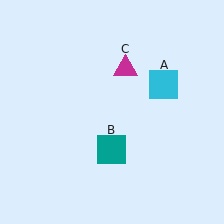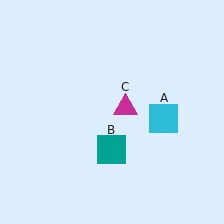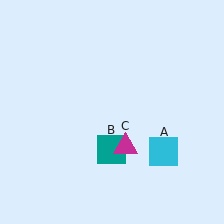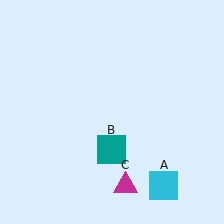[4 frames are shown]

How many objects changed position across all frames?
2 objects changed position: cyan square (object A), magenta triangle (object C).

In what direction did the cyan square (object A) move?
The cyan square (object A) moved down.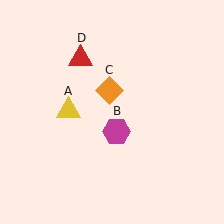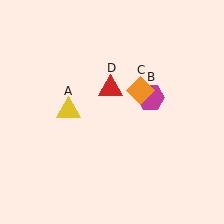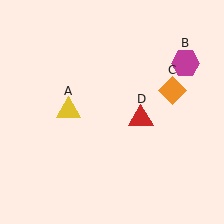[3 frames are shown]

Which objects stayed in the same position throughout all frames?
Yellow triangle (object A) remained stationary.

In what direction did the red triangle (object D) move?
The red triangle (object D) moved down and to the right.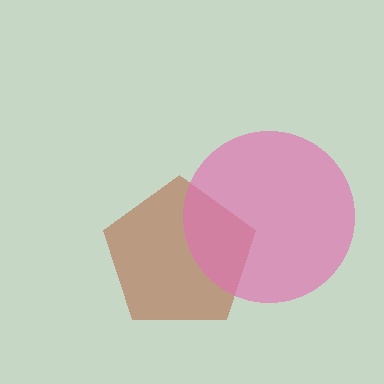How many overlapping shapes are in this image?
There are 2 overlapping shapes in the image.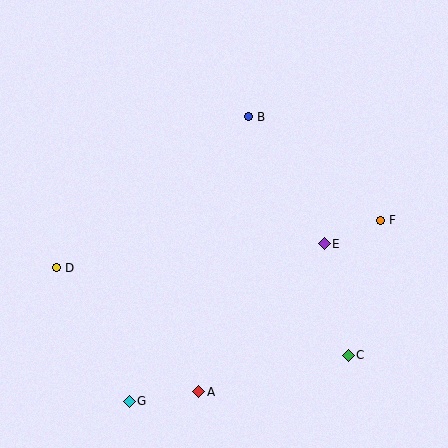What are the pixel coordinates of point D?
Point D is at (57, 268).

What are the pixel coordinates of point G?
Point G is at (129, 401).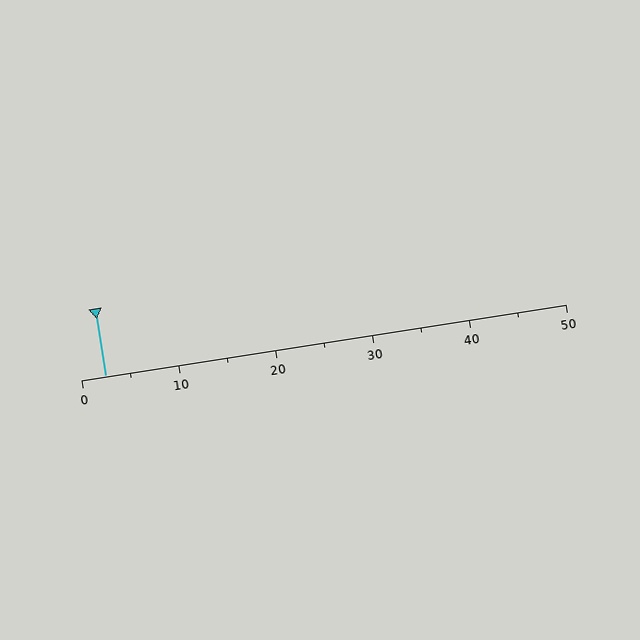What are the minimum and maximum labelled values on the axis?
The axis runs from 0 to 50.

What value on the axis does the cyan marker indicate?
The marker indicates approximately 2.5.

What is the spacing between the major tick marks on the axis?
The major ticks are spaced 10 apart.